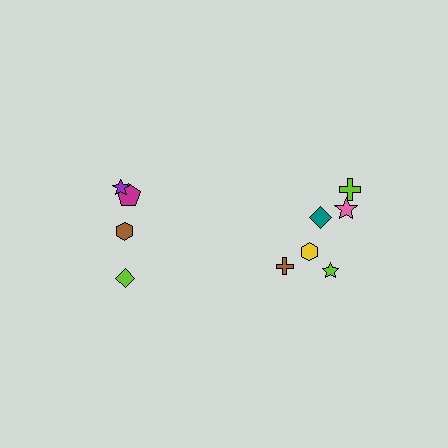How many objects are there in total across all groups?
There are 10 objects.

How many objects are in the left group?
There are 4 objects.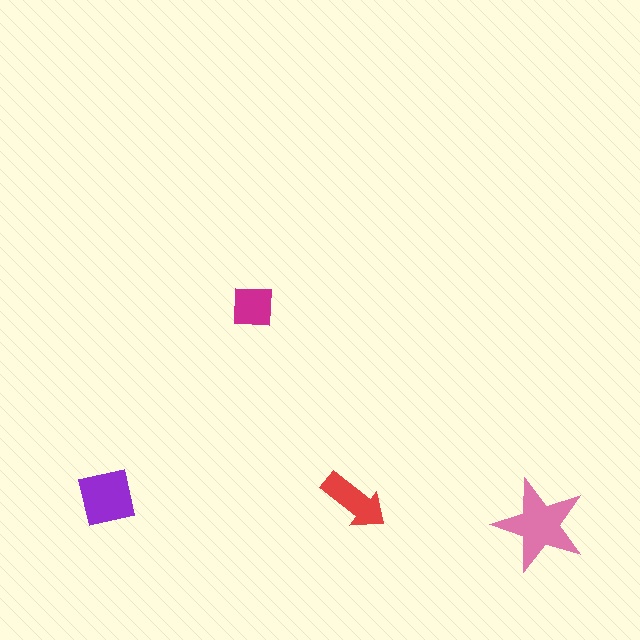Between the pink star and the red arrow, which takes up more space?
The pink star.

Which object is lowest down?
The pink star is bottommost.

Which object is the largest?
The pink star.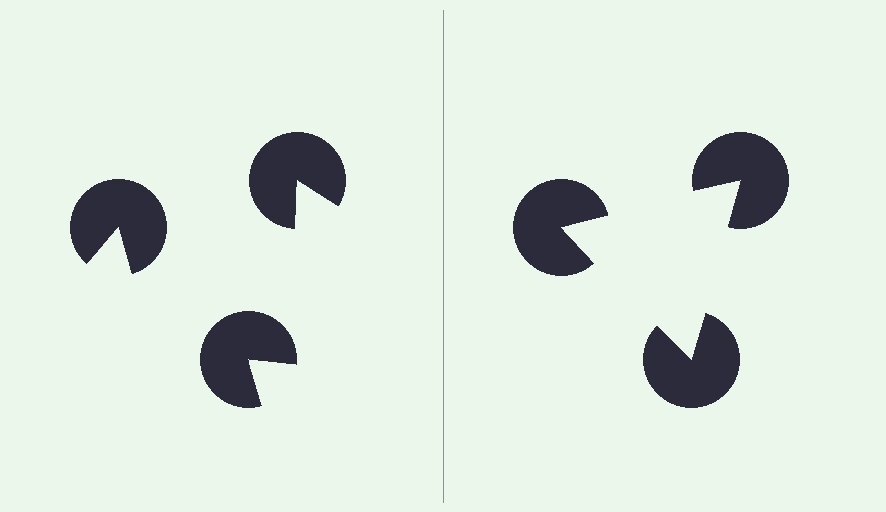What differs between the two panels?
The pac-man discs are positioned identically on both sides; only the wedge orientations differ. On the right they align to a triangle; on the left they are misaligned.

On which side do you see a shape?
An illusory triangle appears on the right side. On the left side the wedge cuts are rotated, so no coherent shape forms.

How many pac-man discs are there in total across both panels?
6 — 3 on each side.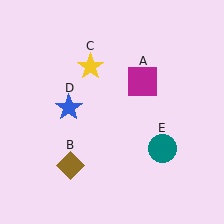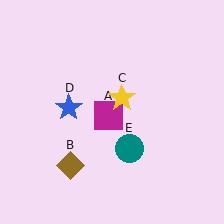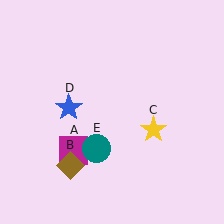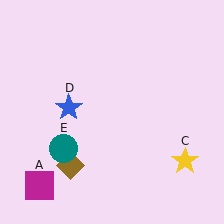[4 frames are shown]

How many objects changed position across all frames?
3 objects changed position: magenta square (object A), yellow star (object C), teal circle (object E).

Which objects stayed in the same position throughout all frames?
Brown diamond (object B) and blue star (object D) remained stationary.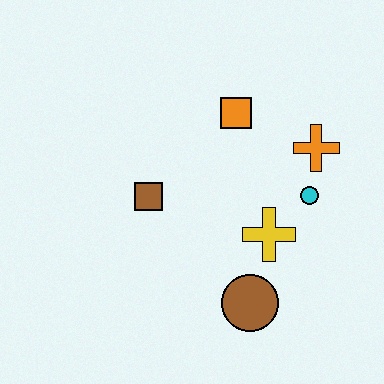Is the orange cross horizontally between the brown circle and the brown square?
No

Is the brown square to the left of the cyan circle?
Yes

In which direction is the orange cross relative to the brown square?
The orange cross is to the right of the brown square.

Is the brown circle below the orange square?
Yes